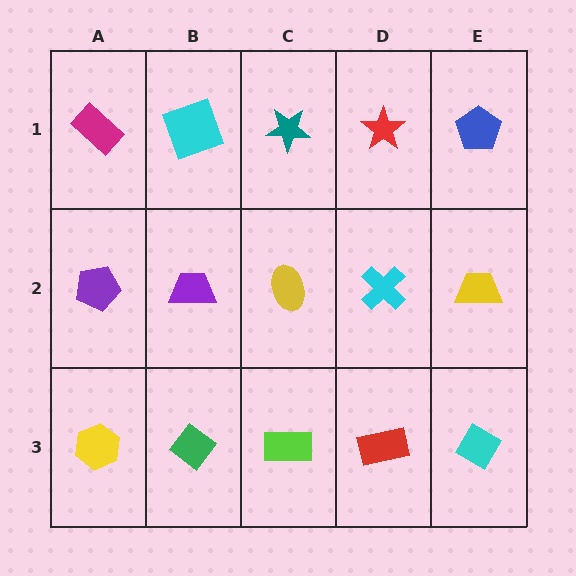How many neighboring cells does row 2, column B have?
4.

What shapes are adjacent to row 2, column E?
A blue pentagon (row 1, column E), a cyan diamond (row 3, column E), a cyan cross (row 2, column D).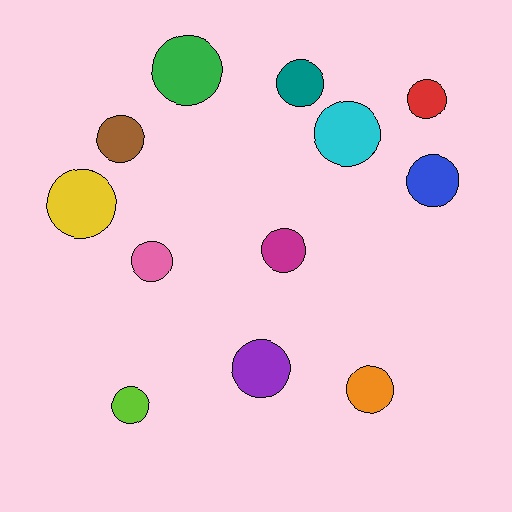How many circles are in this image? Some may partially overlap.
There are 12 circles.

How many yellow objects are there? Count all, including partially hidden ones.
There is 1 yellow object.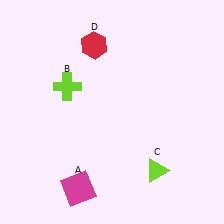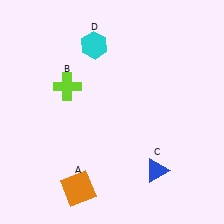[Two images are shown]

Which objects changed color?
A changed from magenta to orange. C changed from lime to blue. D changed from red to cyan.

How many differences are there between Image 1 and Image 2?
There are 3 differences between the two images.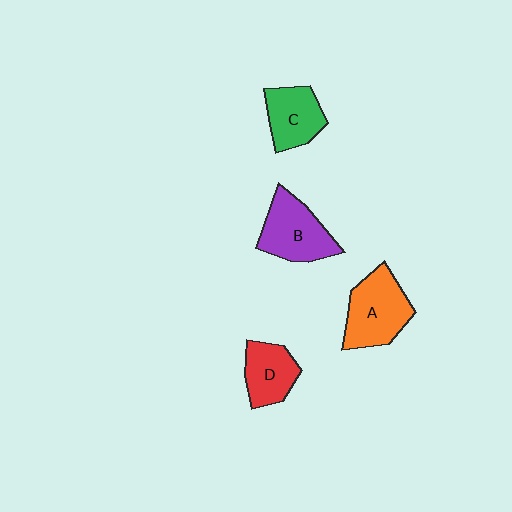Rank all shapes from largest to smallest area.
From largest to smallest: A (orange), B (purple), C (green), D (red).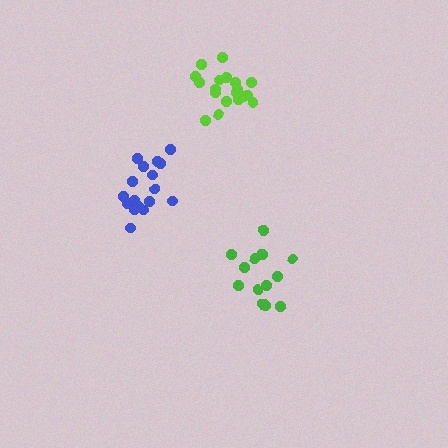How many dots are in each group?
Group 1: 14 dots, Group 2: 17 dots, Group 3: 19 dots (50 total).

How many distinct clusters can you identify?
There are 3 distinct clusters.